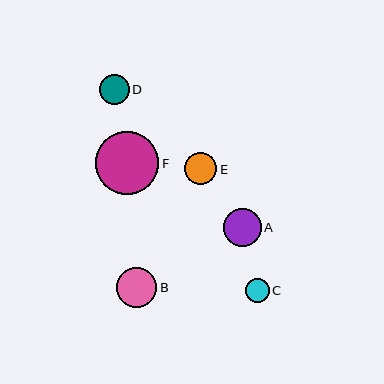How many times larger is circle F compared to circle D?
Circle F is approximately 2.1 times the size of circle D.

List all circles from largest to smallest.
From largest to smallest: F, B, A, E, D, C.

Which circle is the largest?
Circle F is the largest with a size of approximately 63 pixels.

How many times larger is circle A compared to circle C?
Circle A is approximately 1.6 times the size of circle C.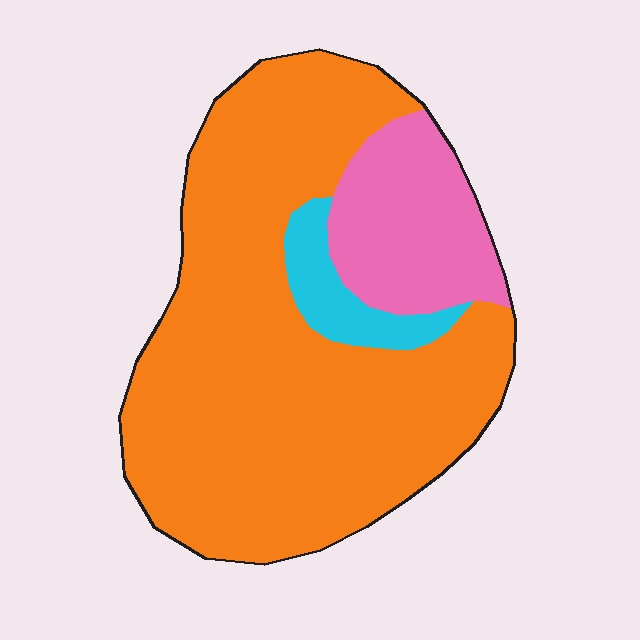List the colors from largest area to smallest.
From largest to smallest: orange, pink, cyan.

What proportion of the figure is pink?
Pink takes up about one sixth (1/6) of the figure.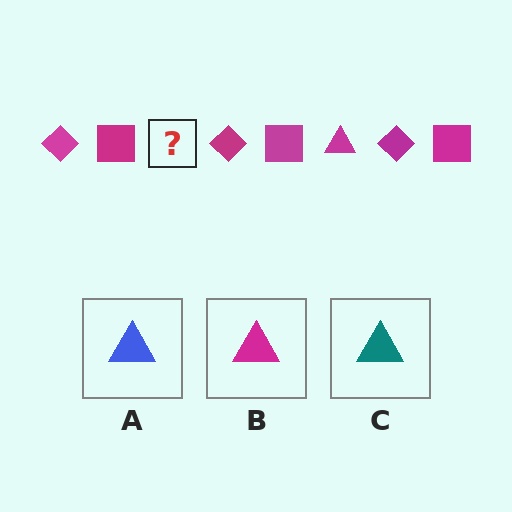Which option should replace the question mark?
Option B.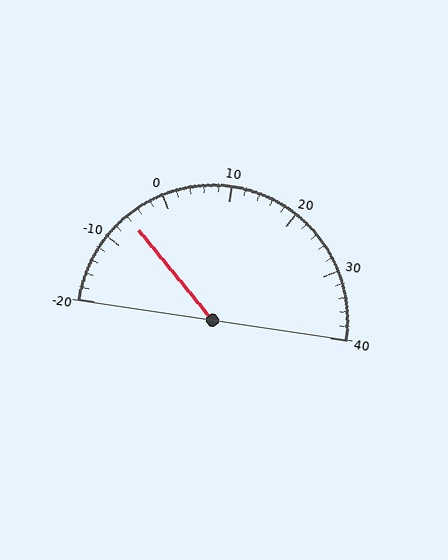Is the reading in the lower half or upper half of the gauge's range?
The reading is in the lower half of the range (-20 to 40).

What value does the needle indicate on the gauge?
The needle indicates approximately -6.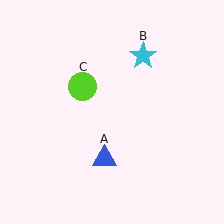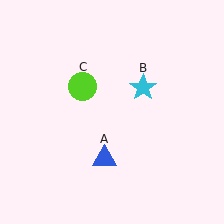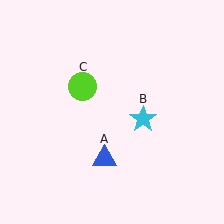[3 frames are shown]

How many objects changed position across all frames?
1 object changed position: cyan star (object B).